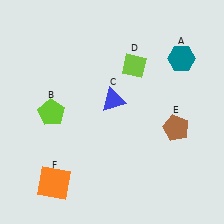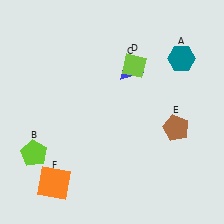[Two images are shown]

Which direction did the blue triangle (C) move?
The blue triangle (C) moved up.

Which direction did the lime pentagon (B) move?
The lime pentagon (B) moved down.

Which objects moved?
The objects that moved are: the lime pentagon (B), the blue triangle (C).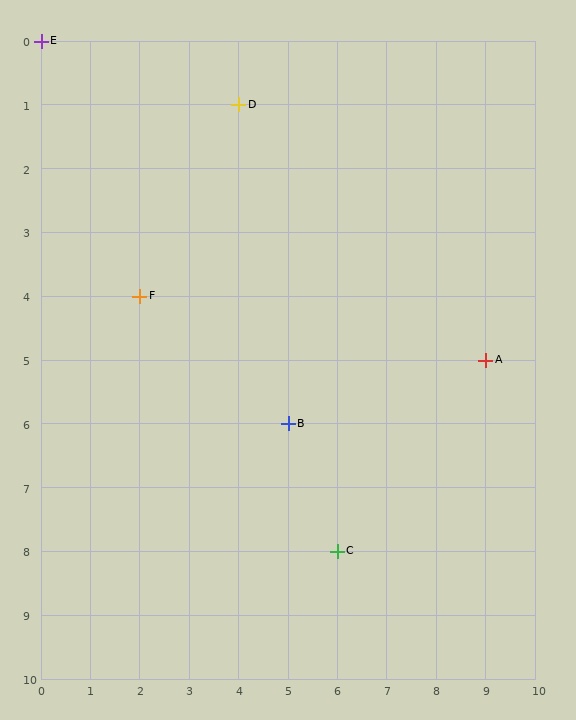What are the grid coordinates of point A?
Point A is at grid coordinates (9, 5).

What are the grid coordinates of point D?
Point D is at grid coordinates (4, 1).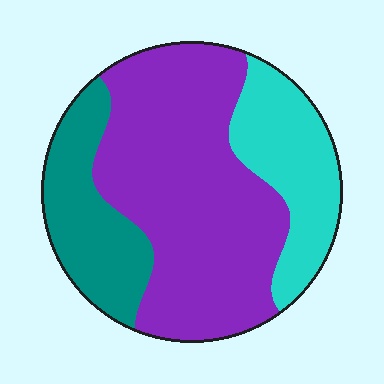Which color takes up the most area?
Purple, at roughly 55%.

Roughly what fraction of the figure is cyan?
Cyan covers 22% of the figure.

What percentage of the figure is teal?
Teal covers roughly 20% of the figure.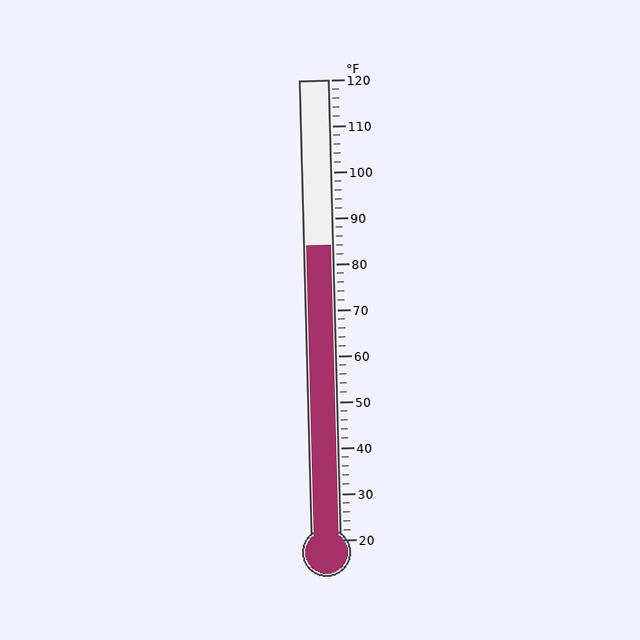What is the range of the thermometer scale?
The thermometer scale ranges from 20°F to 120°F.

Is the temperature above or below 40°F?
The temperature is above 40°F.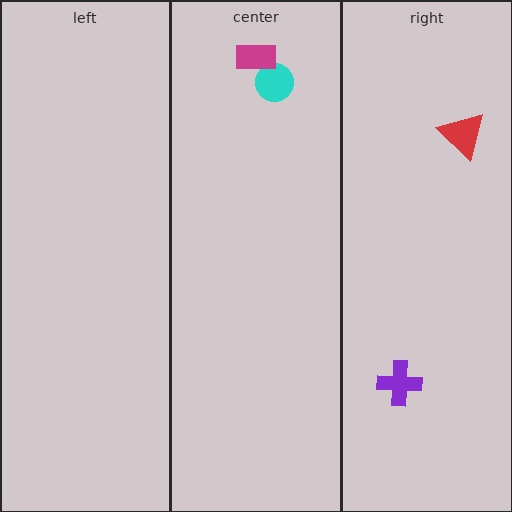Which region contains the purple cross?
The right region.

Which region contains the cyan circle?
The center region.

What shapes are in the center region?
The cyan circle, the magenta rectangle.